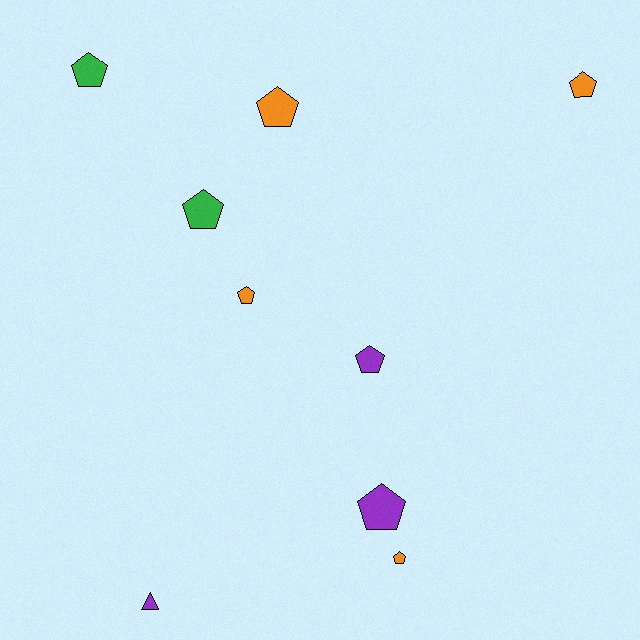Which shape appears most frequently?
Pentagon, with 8 objects.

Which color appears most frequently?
Orange, with 4 objects.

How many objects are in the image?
There are 9 objects.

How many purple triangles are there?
There is 1 purple triangle.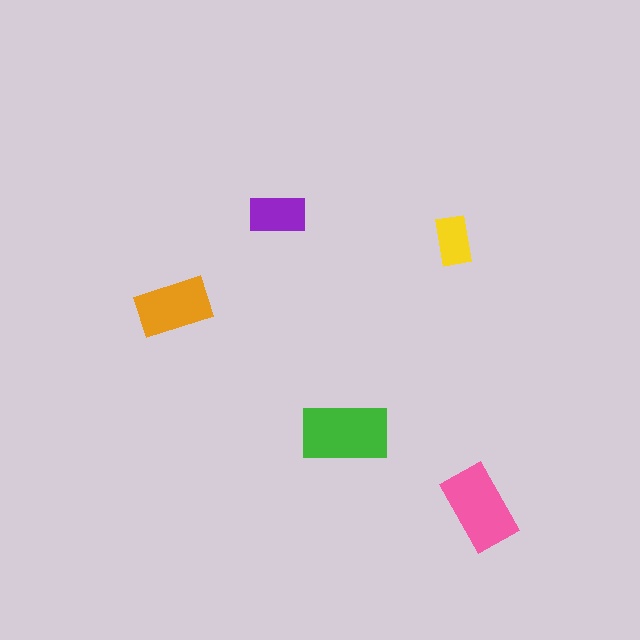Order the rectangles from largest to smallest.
the green one, the pink one, the orange one, the purple one, the yellow one.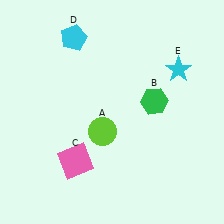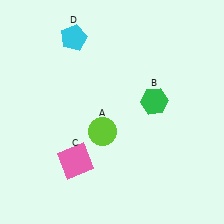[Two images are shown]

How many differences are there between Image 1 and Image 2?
There is 1 difference between the two images.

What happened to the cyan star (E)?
The cyan star (E) was removed in Image 2. It was in the top-right area of Image 1.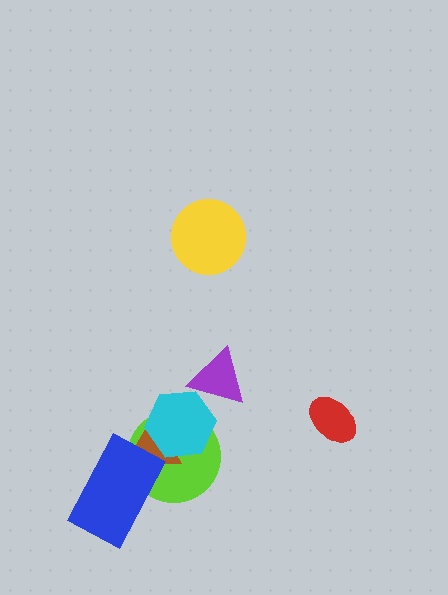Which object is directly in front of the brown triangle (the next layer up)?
The blue rectangle is directly in front of the brown triangle.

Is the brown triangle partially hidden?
Yes, it is partially covered by another shape.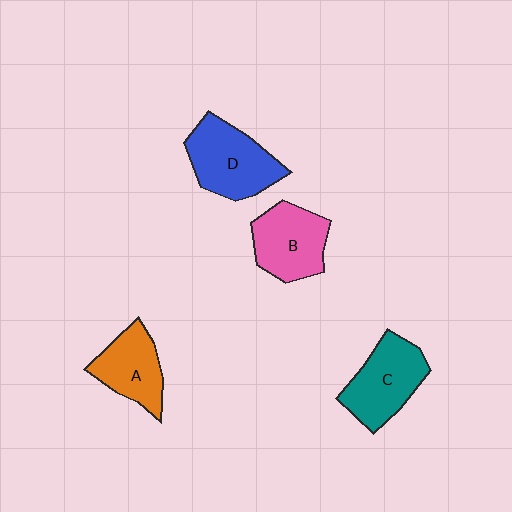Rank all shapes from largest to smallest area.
From largest to smallest: D (blue), C (teal), B (pink), A (orange).